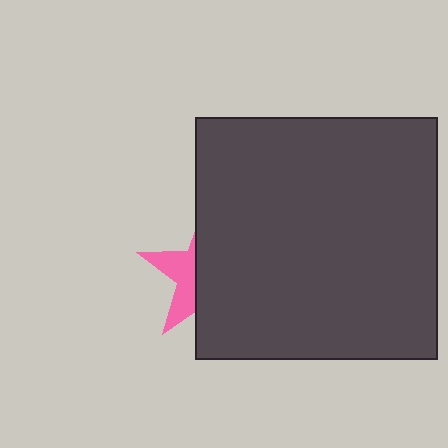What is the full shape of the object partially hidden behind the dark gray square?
The partially hidden object is a pink star.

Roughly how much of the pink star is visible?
A small part of it is visible (roughly 35%).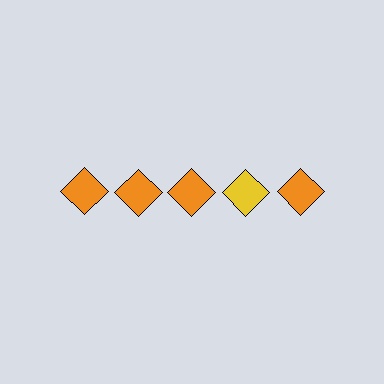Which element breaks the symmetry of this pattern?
The yellow diamond in the top row, second from right column breaks the symmetry. All other shapes are orange diamonds.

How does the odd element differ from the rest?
It has a different color: yellow instead of orange.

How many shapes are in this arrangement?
There are 5 shapes arranged in a grid pattern.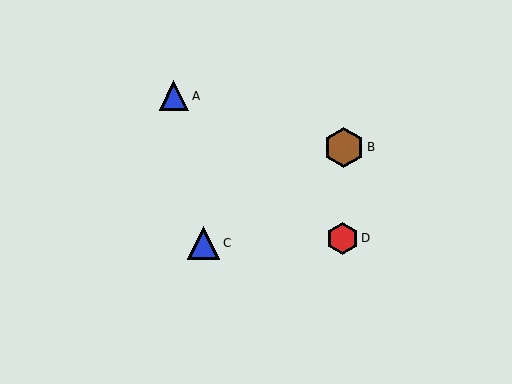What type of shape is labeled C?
Shape C is a blue triangle.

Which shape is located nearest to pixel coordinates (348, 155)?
The brown hexagon (labeled B) at (344, 147) is nearest to that location.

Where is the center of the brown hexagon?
The center of the brown hexagon is at (344, 147).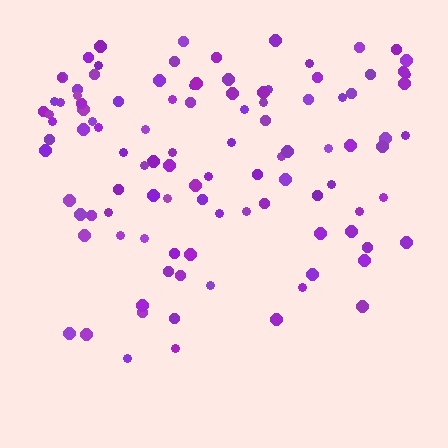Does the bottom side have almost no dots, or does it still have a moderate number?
Still a moderate number, just noticeably fewer than the top.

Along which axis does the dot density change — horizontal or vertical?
Vertical.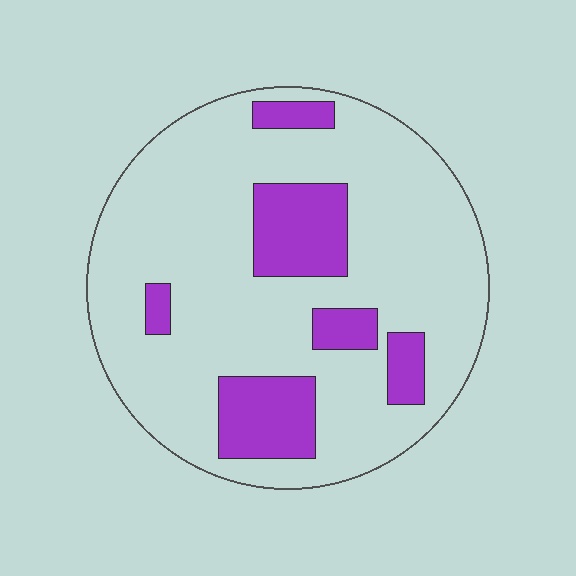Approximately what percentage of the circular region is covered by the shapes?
Approximately 20%.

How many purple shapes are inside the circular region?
6.